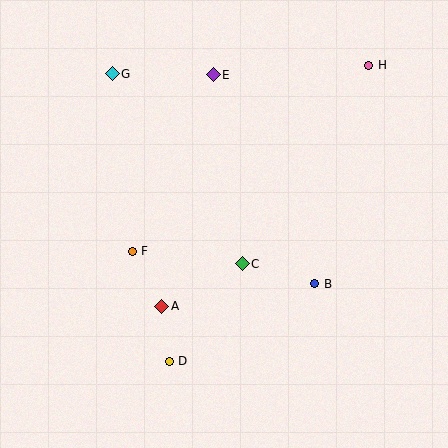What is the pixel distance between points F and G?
The distance between F and G is 178 pixels.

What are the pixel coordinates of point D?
Point D is at (169, 361).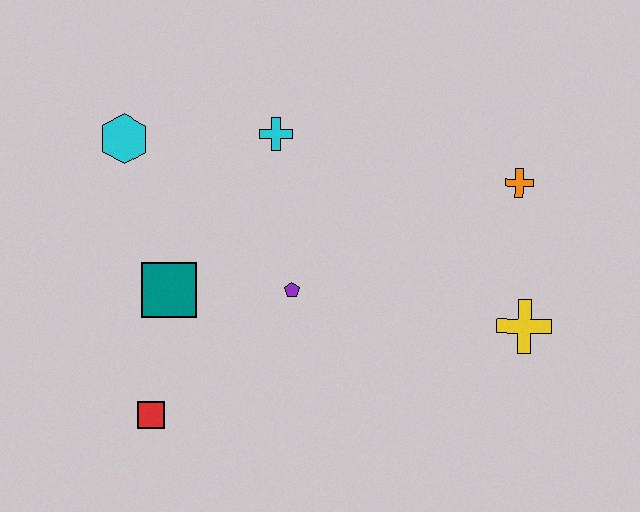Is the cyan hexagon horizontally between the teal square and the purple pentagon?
No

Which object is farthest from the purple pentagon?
The orange cross is farthest from the purple pentagon.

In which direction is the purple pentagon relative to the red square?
The purple pentagon is to the right of the red square.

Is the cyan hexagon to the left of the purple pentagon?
Yes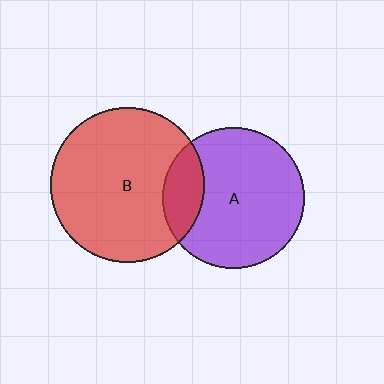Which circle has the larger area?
Circle B (red).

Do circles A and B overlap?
Yes.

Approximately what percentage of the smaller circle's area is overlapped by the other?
Approximately 20%.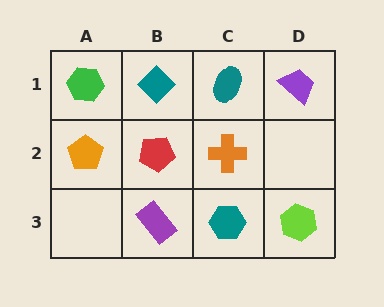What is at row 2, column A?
An orange pentagon.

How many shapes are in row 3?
3 shapes.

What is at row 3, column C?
A teal hexagon.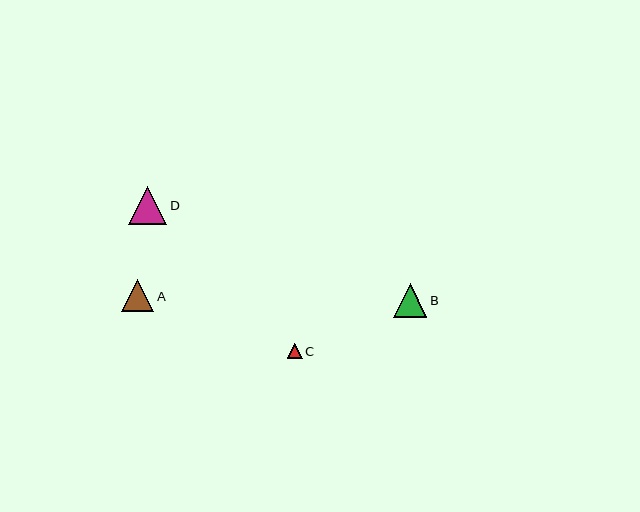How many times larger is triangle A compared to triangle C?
Triangle A is approximately 2.1 times the size of triangle C.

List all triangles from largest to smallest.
From largest to smallest: D, B, A, C.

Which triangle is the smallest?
Triangle C is the smallest with a size of approximately 15 pixels.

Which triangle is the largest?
Triangle D is the largest with a size of approximately 38 pixels.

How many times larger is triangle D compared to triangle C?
Triangle D is approximately 2.5 times the size of triangle C.